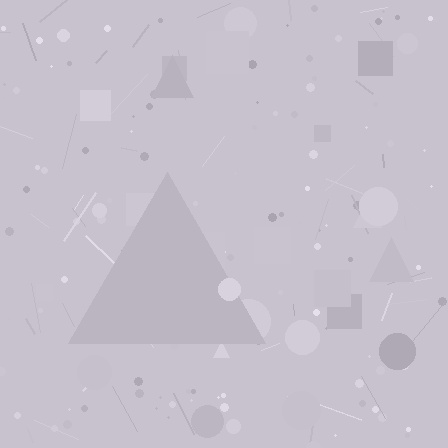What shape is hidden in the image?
A triangle is hidden in the image.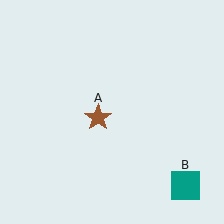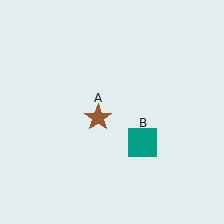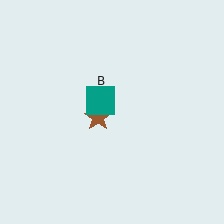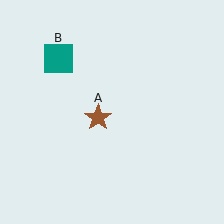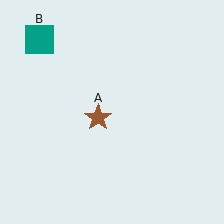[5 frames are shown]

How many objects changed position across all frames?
1 object changed position: teal square (object B).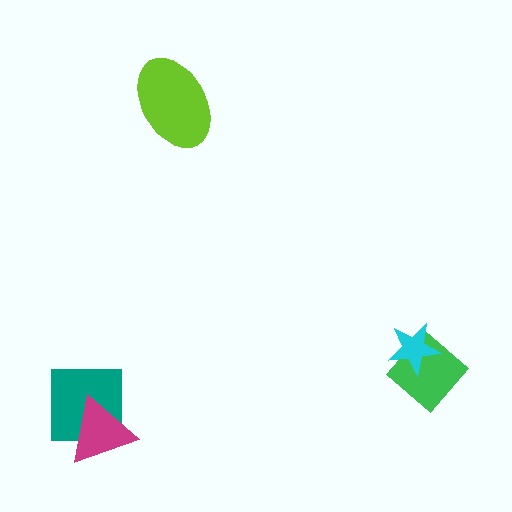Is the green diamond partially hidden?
Yes, it is partially covered by another shape.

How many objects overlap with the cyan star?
1 object overlaps with the cyan star.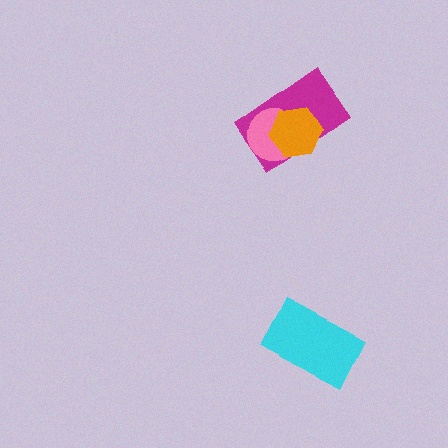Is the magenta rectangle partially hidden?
Yes, it is partially covered by another shape.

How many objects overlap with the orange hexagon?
2 objects overlap with the orange hexagon.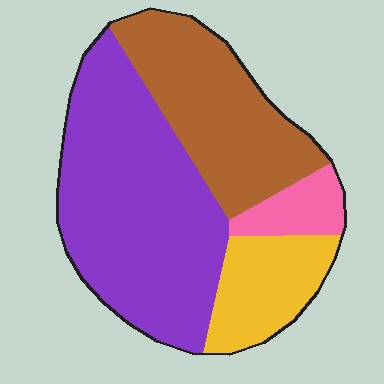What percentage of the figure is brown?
Brown covers around 30% of the figure.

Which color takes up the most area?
Purple, at roughly 50%.